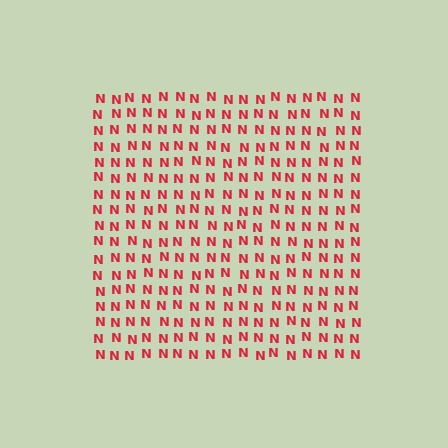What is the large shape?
The large shape is a square.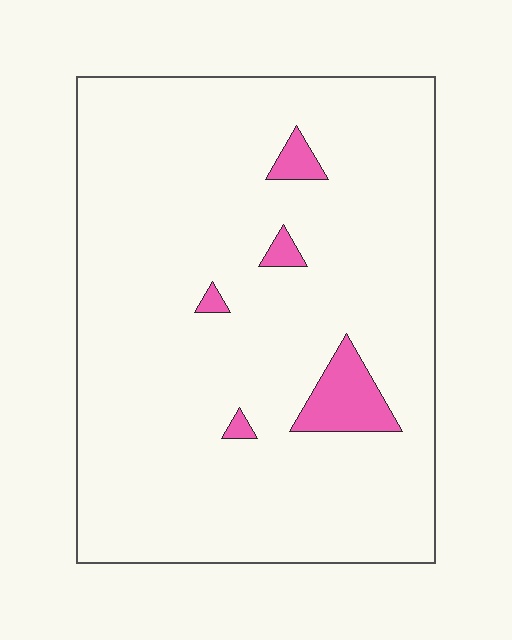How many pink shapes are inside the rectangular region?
5.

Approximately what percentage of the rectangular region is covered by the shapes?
Approximately 5%.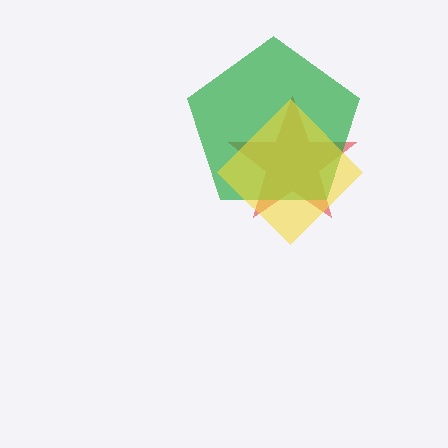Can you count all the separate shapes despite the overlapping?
Yes, there are 3 separate shapes.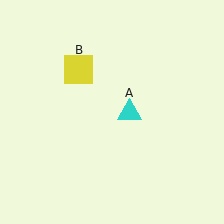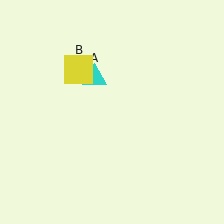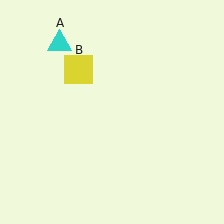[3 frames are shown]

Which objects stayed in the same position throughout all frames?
Yellow square (object B) remained stationary.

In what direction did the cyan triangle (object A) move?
The cyan triangle (object A) moved up and to the left.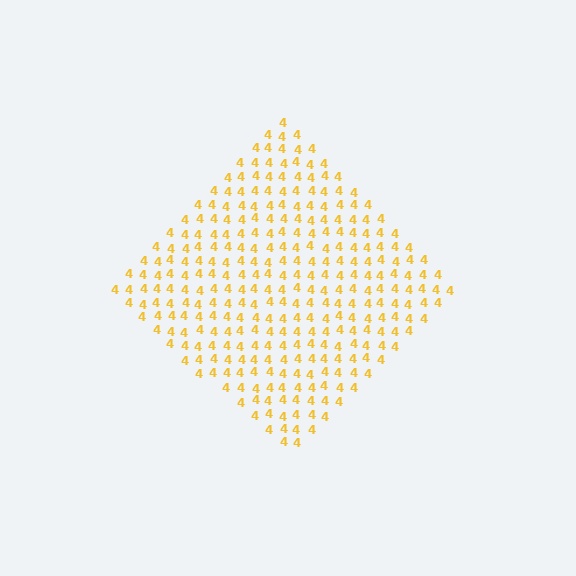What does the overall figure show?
The overall figure shows a diamond.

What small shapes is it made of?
It is made of small digit 4's.